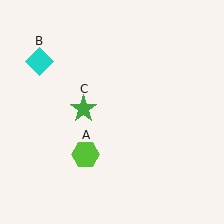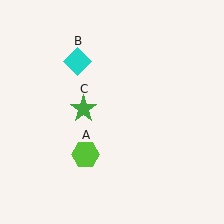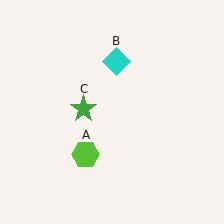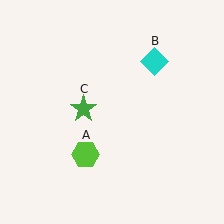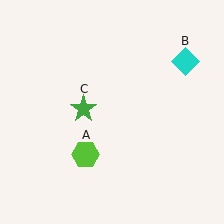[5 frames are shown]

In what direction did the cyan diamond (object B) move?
The cyan diamond (object B) moved right.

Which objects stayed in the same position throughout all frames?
Lime hexagon (object A) and green star (object C) remained stationary.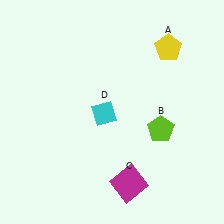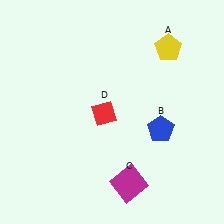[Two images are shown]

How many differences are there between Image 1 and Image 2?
There are 2 differences between the two images.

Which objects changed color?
B changed from lime to blue. D changed from cyan to red.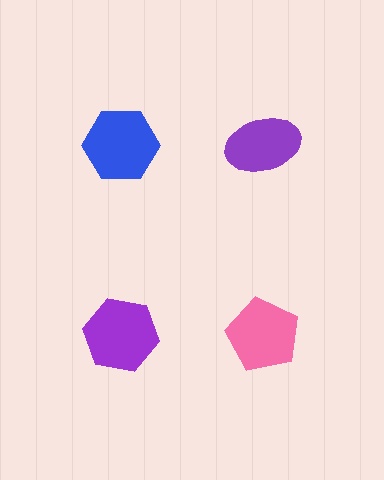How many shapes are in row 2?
2 shapes.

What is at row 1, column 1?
A blue hexagon.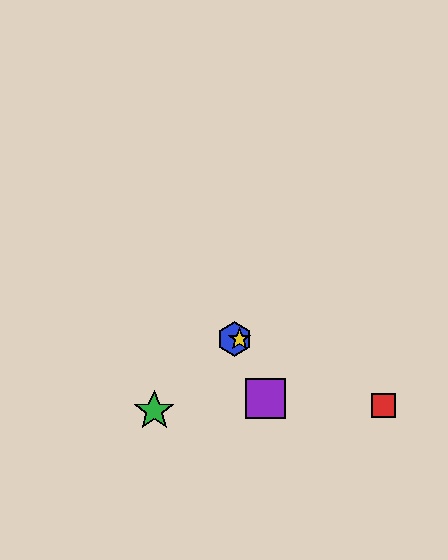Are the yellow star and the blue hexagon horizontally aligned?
Yes, both are at y≈339.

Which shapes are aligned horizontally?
The blue hexagon, the yellow star are aligned horizontally.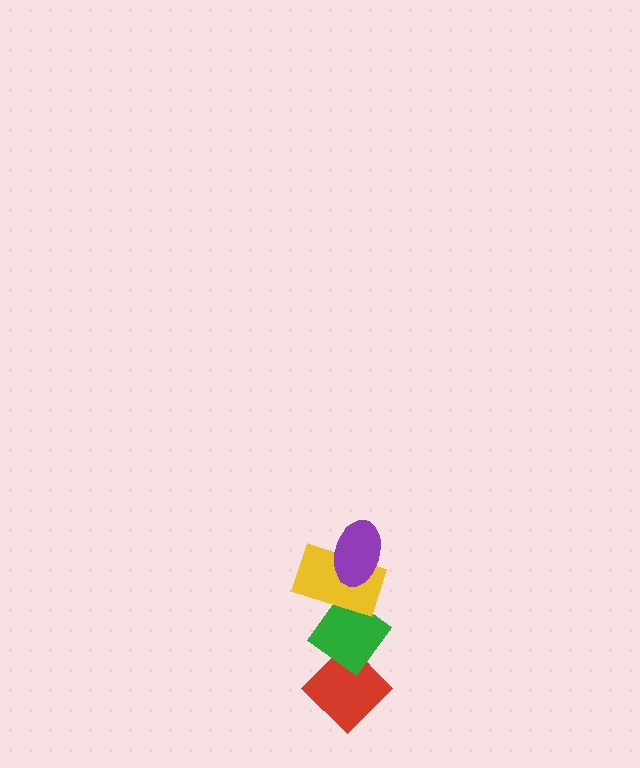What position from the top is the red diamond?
The red diamond is 4th from the top.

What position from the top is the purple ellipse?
The purple ellipse is 1st from the top.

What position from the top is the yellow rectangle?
The yellow rectangle is 2nd from the top.